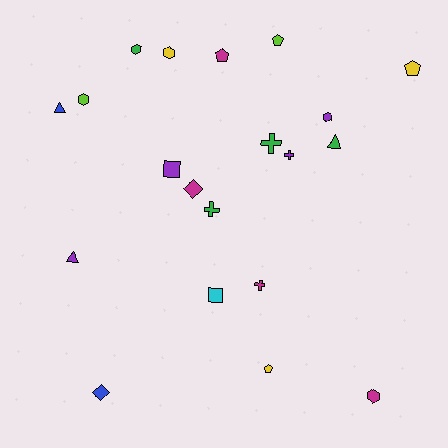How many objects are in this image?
There are 20 objects.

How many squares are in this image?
There are 2 squares.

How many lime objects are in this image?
There are 2 lime objects.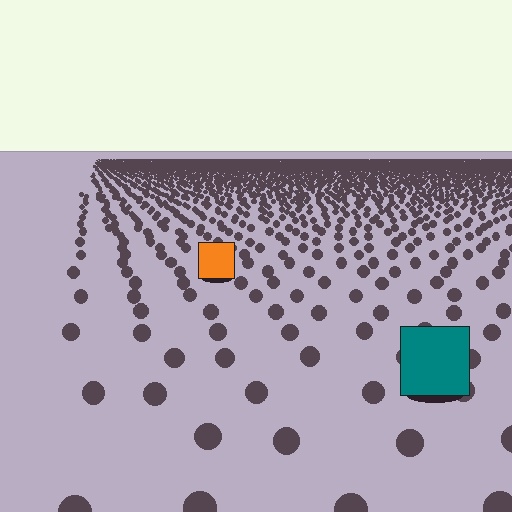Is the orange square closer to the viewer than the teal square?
No. The teal square is closer — you can tell from the texture gradient: the ground texture is coarser near it.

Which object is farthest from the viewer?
The orange square is farthest from the viewer. It appears smaller and the ground texture around it is denser.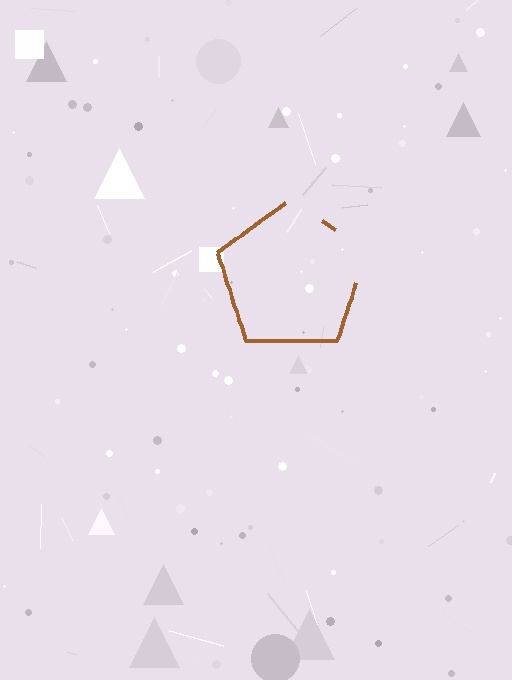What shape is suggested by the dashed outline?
The dashed outline suggests a pentagon.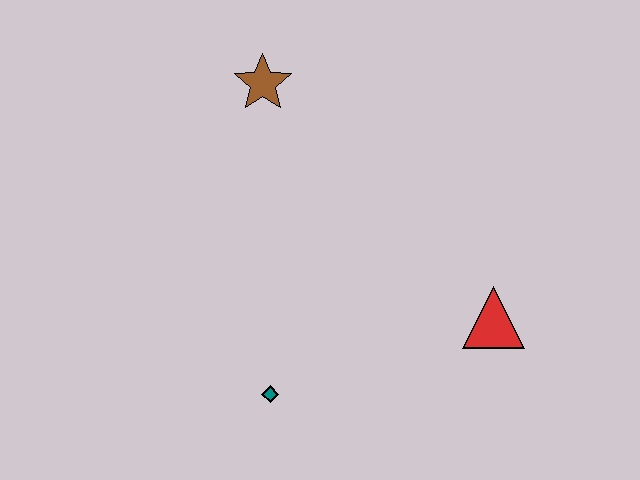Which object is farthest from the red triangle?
The brown star is farthest from the red triangle.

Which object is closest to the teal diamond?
The red triangle is closest to the teal diamond.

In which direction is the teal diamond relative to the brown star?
The teal diamond is below the brown star.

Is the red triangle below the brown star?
Yes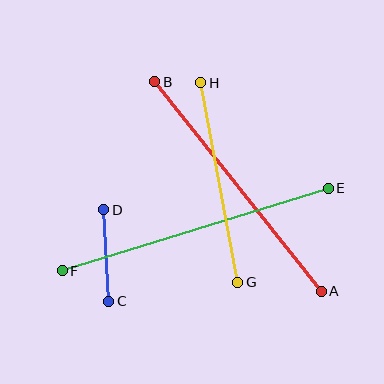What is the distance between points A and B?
The distance is approximately 267 pixels.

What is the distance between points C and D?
The distance is approximately 92 pixels.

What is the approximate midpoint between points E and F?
The midpoint is at approximately (195, 229) pixels.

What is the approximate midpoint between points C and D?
The midpoint is at approximately (106, 256) pixels.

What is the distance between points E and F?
The distance is approximately 279 pixels.